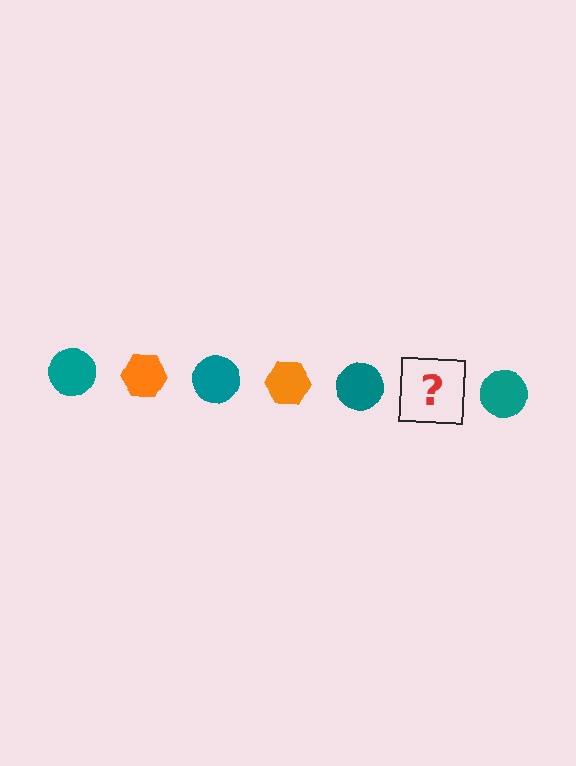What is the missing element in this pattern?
The missing element is an orange hexagon.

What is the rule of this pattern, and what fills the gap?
The rule is that the pattern alternates between teal circle and orange hexagon. The gap should be filled with an orange hexagon.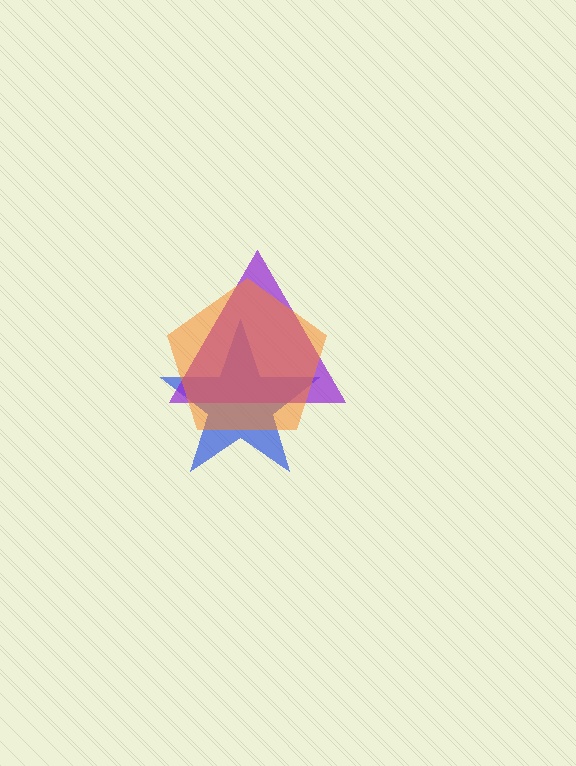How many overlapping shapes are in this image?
There are 3 overlapping shapes in the image.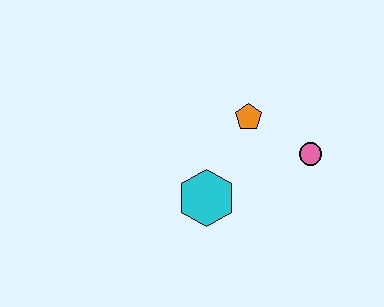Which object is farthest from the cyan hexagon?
The pink circle is farthest from the cyan hexagon.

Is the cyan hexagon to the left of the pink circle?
Yes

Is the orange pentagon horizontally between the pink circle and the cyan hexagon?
Yes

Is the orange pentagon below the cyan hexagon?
No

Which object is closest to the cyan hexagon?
The orange pentagon is closest to the cyan hexagon.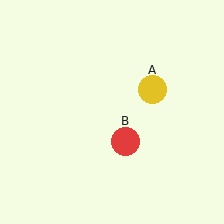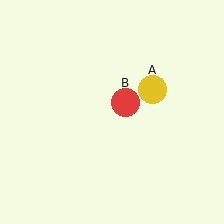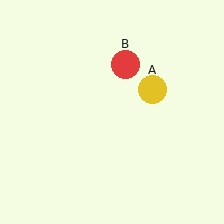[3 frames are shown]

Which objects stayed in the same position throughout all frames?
Yellow circle (object A) remained stationary.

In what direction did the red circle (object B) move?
The red circle (object B) moved up.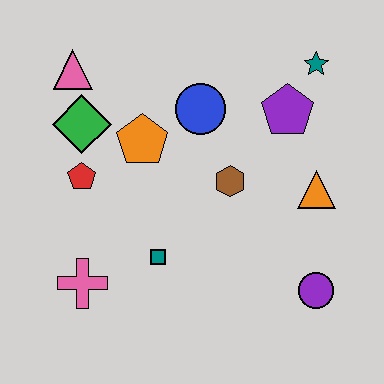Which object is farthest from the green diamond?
The purple circle is farthest from the green diamond.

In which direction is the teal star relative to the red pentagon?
The teal star is to the right of the red pentagon.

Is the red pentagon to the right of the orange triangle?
No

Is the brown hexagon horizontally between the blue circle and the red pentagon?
No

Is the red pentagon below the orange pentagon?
Yes